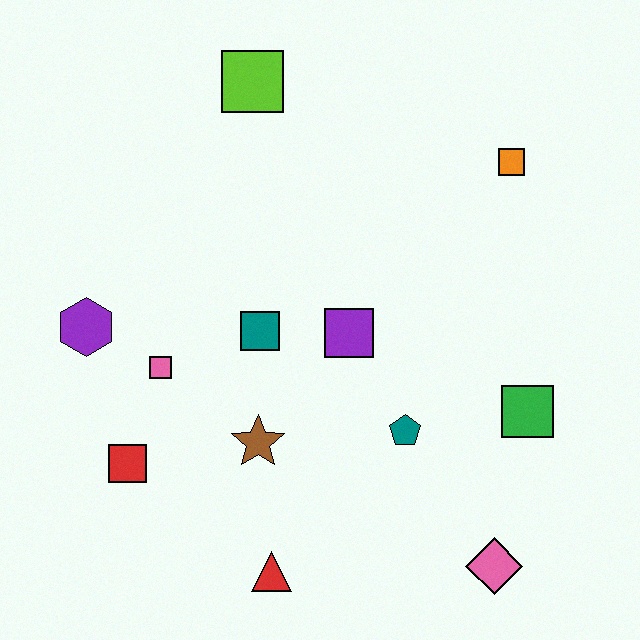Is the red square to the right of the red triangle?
No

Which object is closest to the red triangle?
The brown star is closest to the red triangle.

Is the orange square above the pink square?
Yes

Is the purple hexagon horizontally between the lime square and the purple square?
No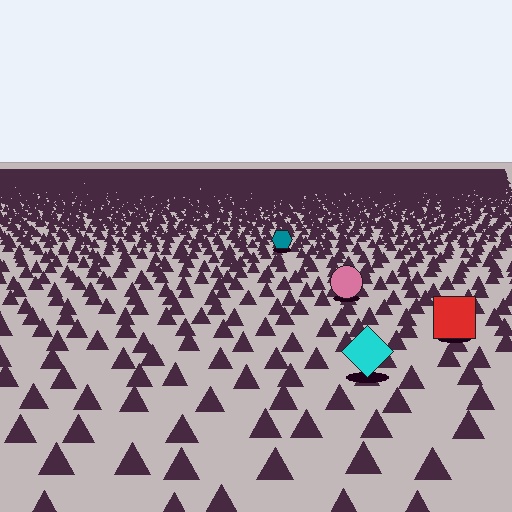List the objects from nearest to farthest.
From nearest to farthest: the cyan diamond, the red square, the pink circle, the teal hexagon.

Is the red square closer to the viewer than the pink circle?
Yes. The red square is closer — you can tell from the texture gradient: the ground texture is coarser near it.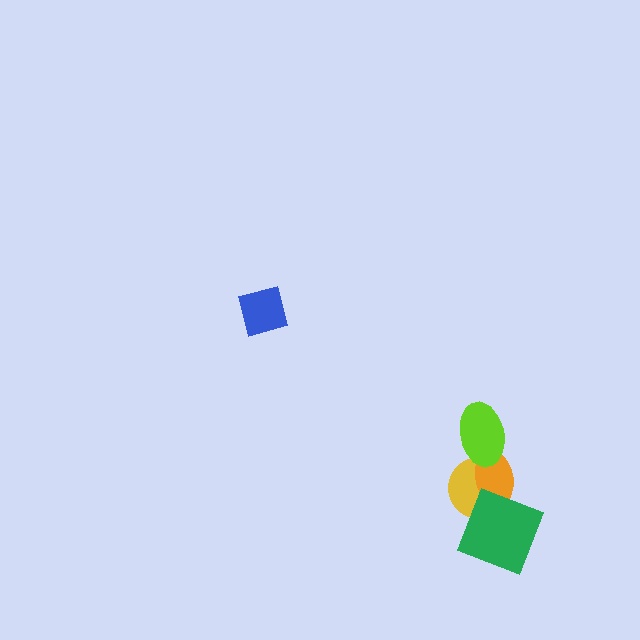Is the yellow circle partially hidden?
Yes, it is partially covered by another shape.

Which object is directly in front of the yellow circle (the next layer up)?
The orange ellipse is directly in front of the yellow circle.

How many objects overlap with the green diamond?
2 objects overlap with the green diamond.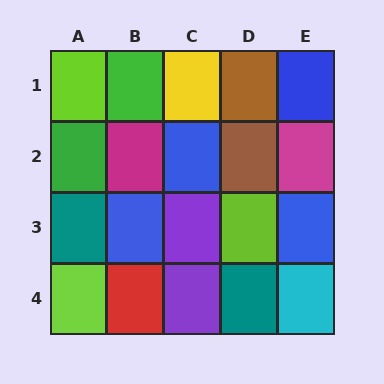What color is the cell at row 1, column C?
Yellow.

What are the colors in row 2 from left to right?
Green, magenta, blue, brown, magenta.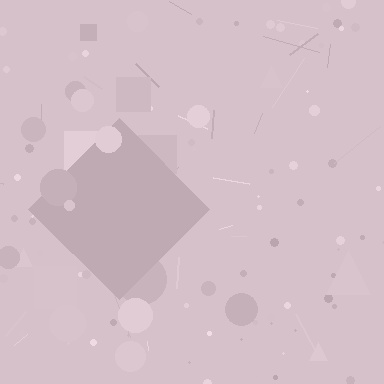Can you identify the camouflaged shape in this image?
The camouflaged shape is a diamond.